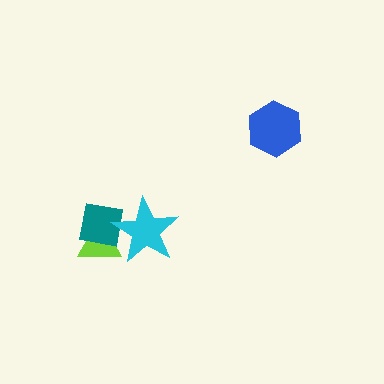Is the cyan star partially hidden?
No, no other shape covers it.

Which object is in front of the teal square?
The cyan star is in front of the teal square.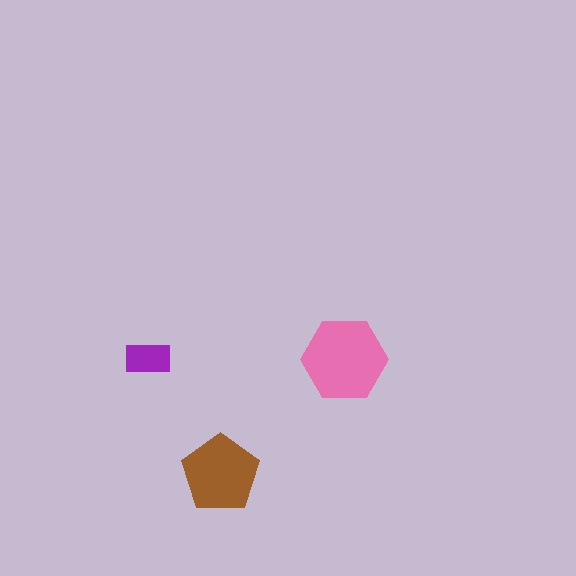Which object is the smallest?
The purple rectangle.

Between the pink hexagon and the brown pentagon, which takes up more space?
The pink hexagon.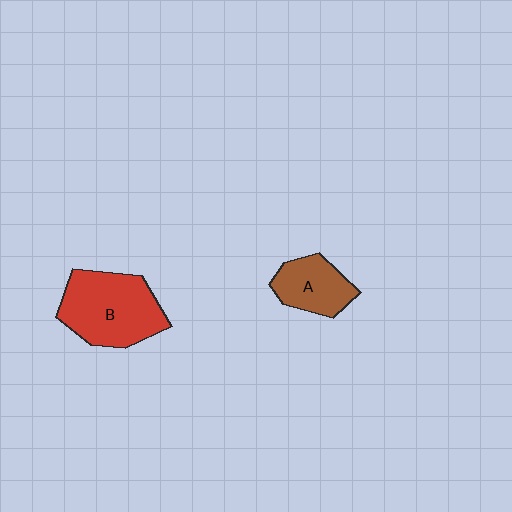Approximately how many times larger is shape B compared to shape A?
Approximately 1.7 times.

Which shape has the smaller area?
Shape A (brown).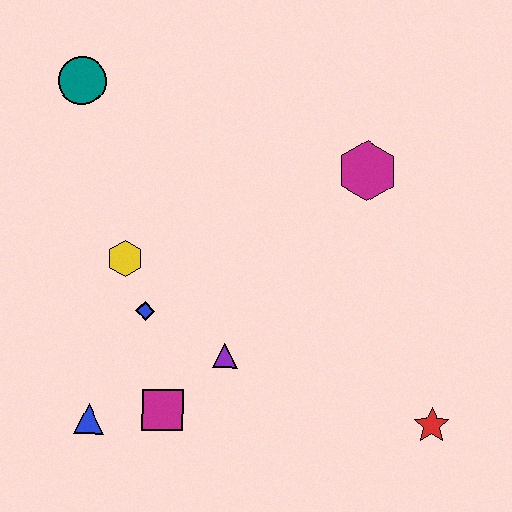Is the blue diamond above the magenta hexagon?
No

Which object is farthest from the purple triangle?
The teal circle is farthest from the purple triangle.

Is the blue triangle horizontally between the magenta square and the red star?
No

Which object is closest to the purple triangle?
The magenta square is closest to the purple triangle.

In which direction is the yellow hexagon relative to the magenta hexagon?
The yellow hexagon is to the left of the magenta hexagon.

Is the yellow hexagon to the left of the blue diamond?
Yes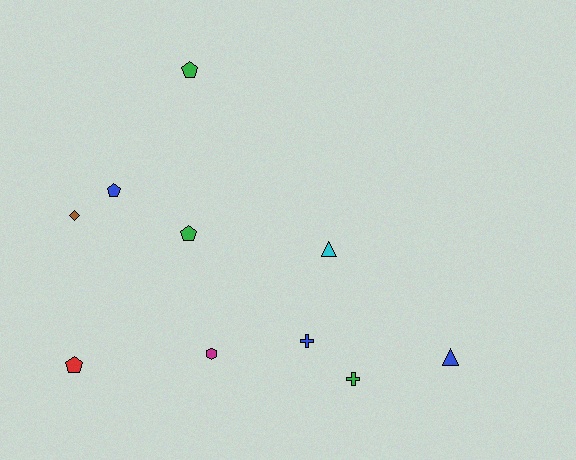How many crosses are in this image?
There are 2 crosses.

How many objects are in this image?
There are 10 objects.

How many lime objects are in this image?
There are no lime objects.